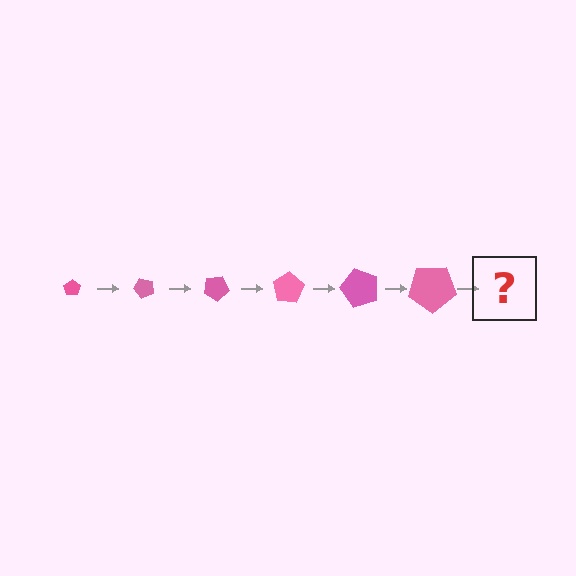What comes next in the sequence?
The next element should be a pentagon, larger than the previous one and rotated 300 degrees from the start.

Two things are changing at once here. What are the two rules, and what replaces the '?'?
The two rules are that the pentagon grows larger each step and it rotates 50 degrees each step. The '?' should be a pentagon, larger than the previous one and rotated 300 degrees from the start.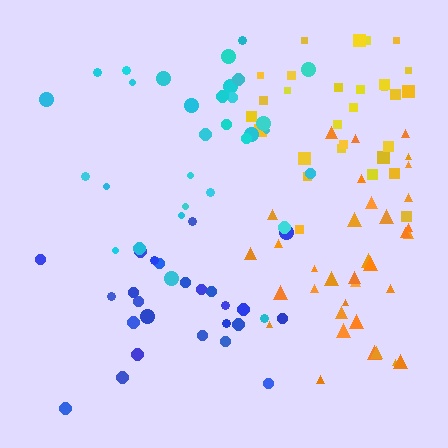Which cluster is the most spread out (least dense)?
Blue.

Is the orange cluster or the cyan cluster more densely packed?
Orange.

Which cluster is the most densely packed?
Yellow.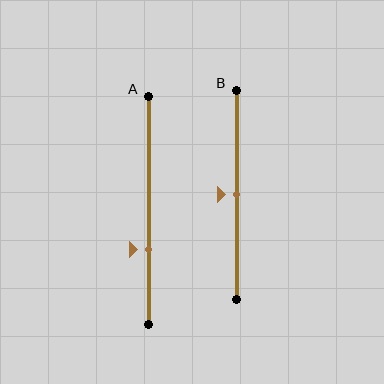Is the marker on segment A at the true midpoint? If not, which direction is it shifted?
No, the marker on segment A is shifted downward by about 17% of the segment length.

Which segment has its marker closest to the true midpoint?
Segment B has its marker closest to the true midpoint.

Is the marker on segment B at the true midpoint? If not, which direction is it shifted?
Yes, the marker on segment B is at the true midpoint.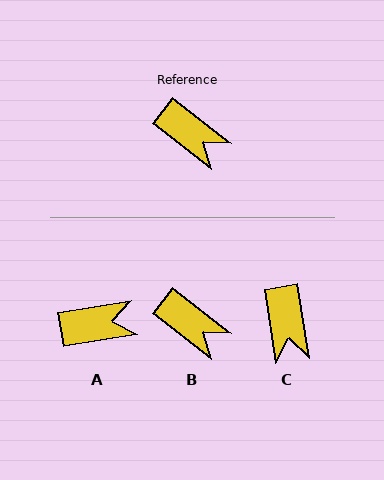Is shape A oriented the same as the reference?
No, it is off by about 47 degrees.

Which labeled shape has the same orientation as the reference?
B.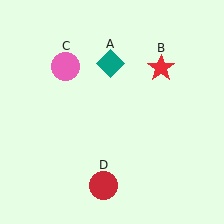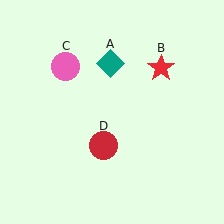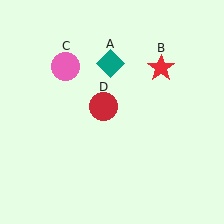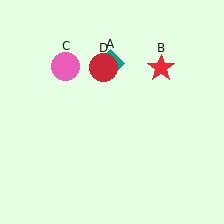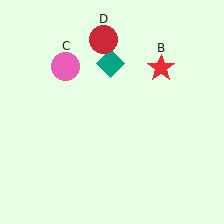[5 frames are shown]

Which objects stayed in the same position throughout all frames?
Teal diamond (object A) and red star (object B) and pink circle (object C) remained stationary.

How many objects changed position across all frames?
1 object changed position: red circle (object D).